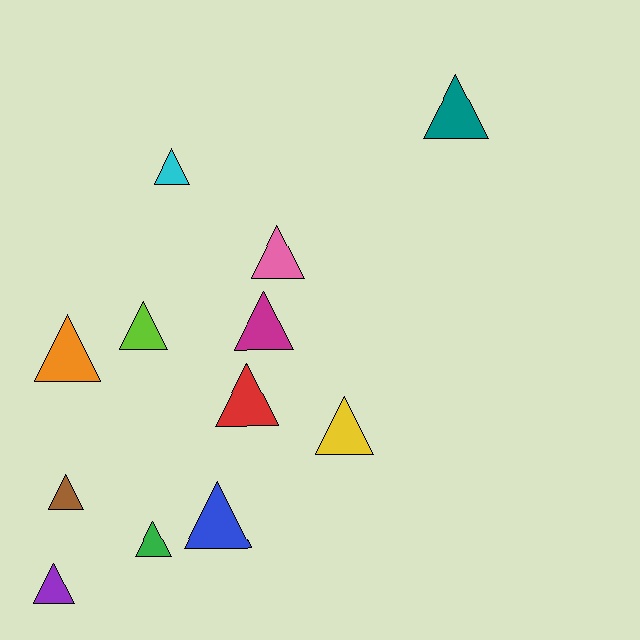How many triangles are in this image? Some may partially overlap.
There are 12 triangles.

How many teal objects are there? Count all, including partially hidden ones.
There is 1 teal object.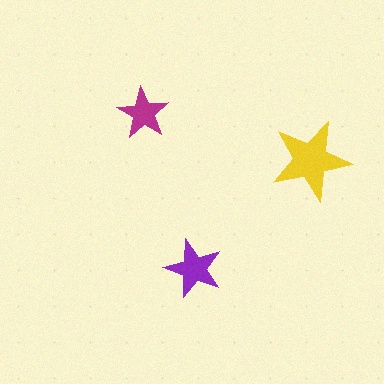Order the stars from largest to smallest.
the yellow one, the purple one, the magenta one.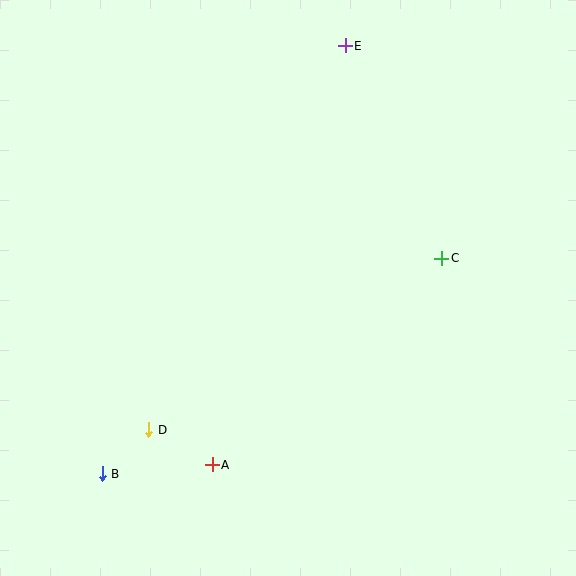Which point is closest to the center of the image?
Point C at (442, 258) is closest to the center.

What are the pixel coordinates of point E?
Point E is at (345, 46).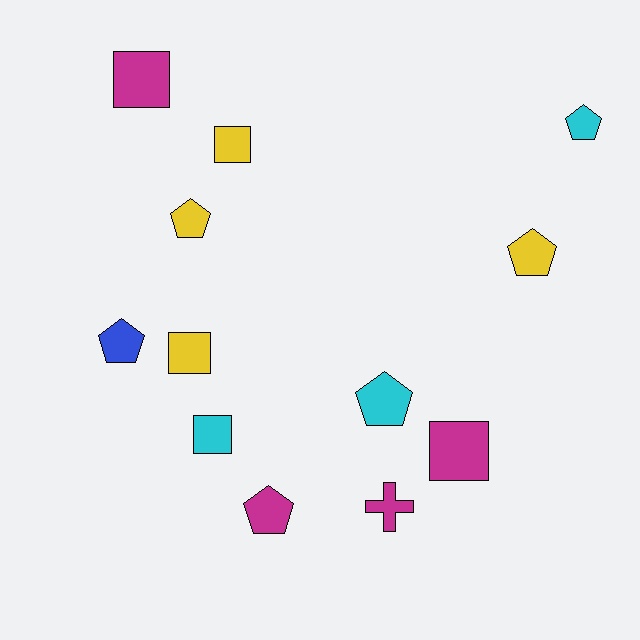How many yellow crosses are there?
There are no yellow crosses.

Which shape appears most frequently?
Pentagon, with 6 objects.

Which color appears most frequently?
Magenta, with 4 objects.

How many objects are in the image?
There are 12 objects.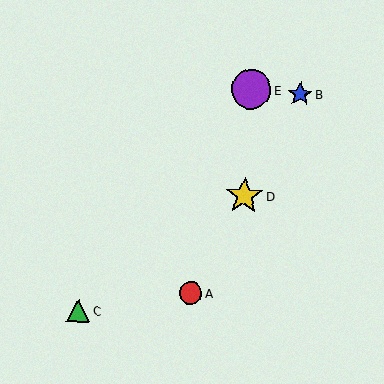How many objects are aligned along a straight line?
3 objects (A, B, D) are aligned along a straight line.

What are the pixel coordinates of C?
Object C is at (78, 311).